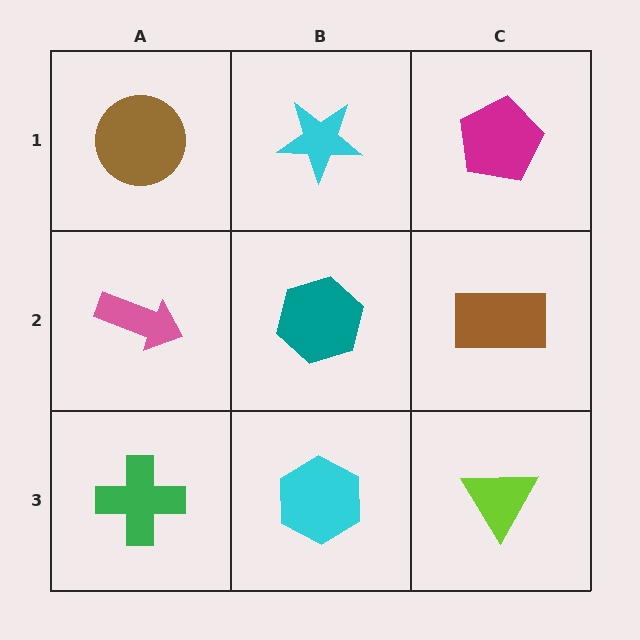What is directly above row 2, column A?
A brown circle.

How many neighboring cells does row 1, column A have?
2.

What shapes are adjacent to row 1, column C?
A brown rectangle (row 2, column C), a cyan star (row 1, column B).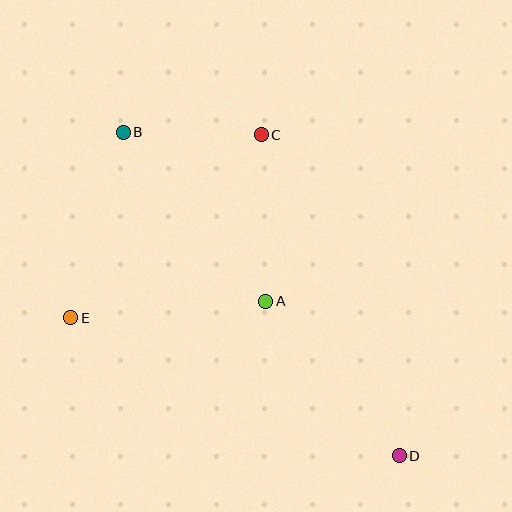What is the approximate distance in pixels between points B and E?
The distance between B and E is approximately 193 pixels.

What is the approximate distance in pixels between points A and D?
The distance between A and D is approximately 204 pixels.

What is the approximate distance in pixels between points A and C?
The distance between A and C is approximately 166 pixels.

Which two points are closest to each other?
Points B and C are closest to each other.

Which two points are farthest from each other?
Points B and D are farthest from each other.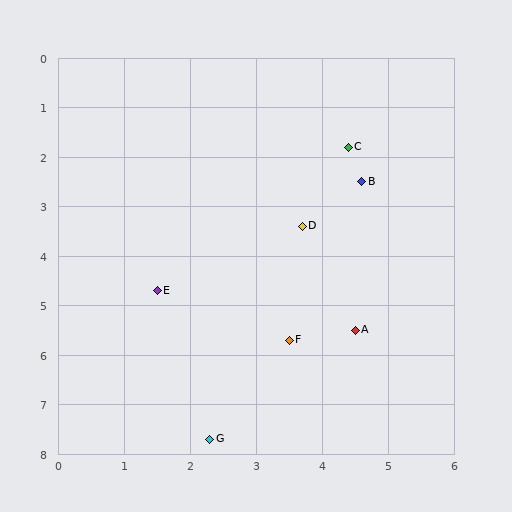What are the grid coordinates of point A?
Point A is at approximately (4.5, 5.5).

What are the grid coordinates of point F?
Point F is at approximately (3.5, 5.7).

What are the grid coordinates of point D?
Point D is at approximately (3.7, 3.4).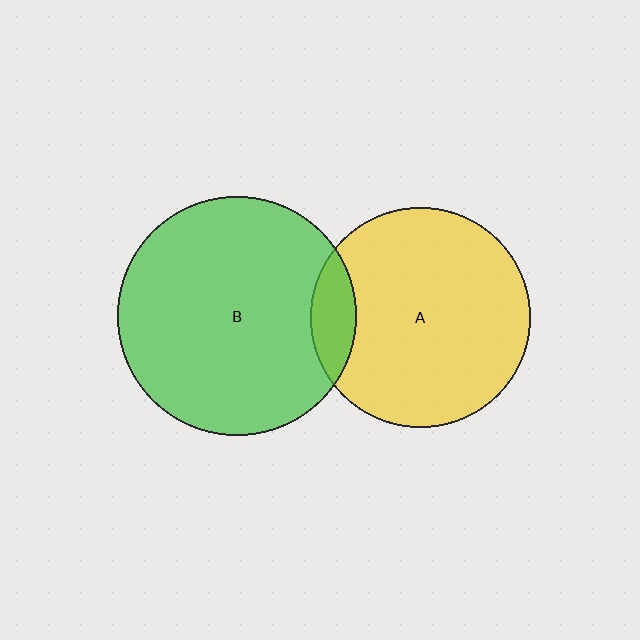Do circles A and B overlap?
Yes.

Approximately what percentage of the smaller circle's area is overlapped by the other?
Approximately 10%.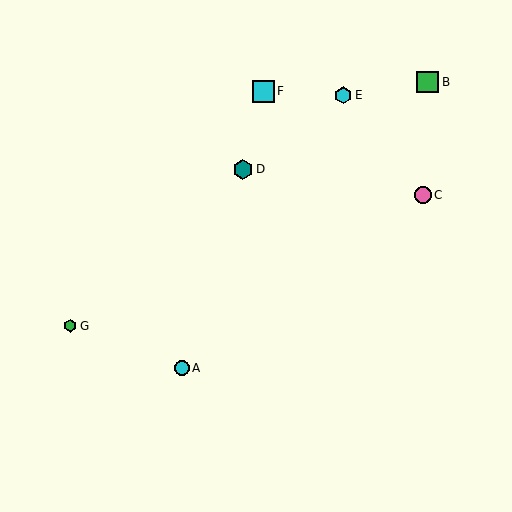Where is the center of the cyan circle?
The center of the cyan circle is at (182, 368).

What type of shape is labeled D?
Shape D is a teal hexagon.